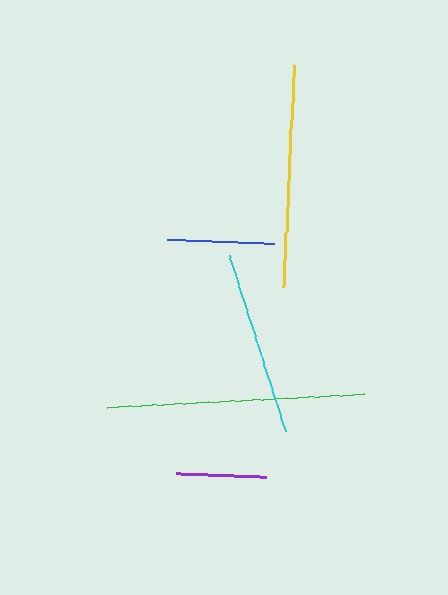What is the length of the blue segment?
The blue segment is approximately 107 pixels long.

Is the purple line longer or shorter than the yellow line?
The yellow line is longer than the purple line.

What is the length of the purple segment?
The purple segment is approximately 90 pixels long.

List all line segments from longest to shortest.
From longest to shortest: green, yellow, cyan, blue, purple.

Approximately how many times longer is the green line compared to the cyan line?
The green line is approximately 1.4 times the length of the cyan line.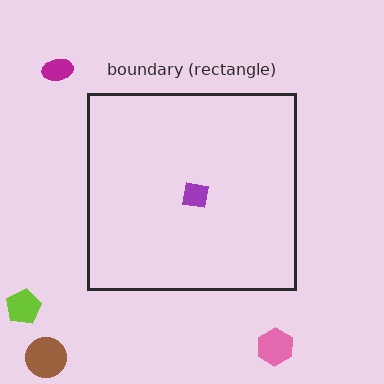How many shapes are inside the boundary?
1 inside, 4 outside.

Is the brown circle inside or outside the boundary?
Outside.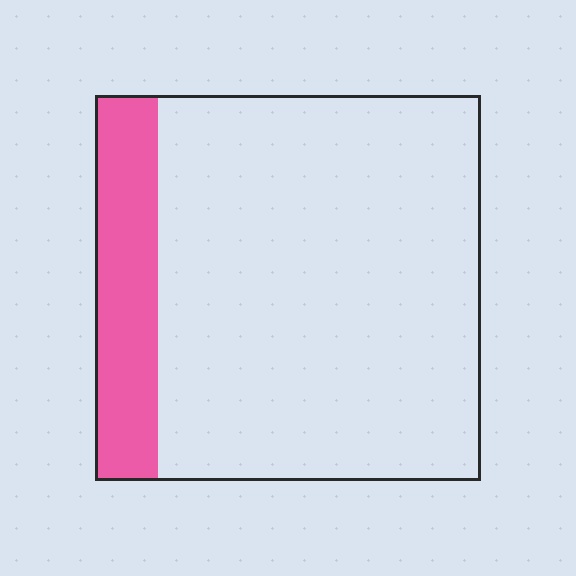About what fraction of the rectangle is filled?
About one sixth (1/6).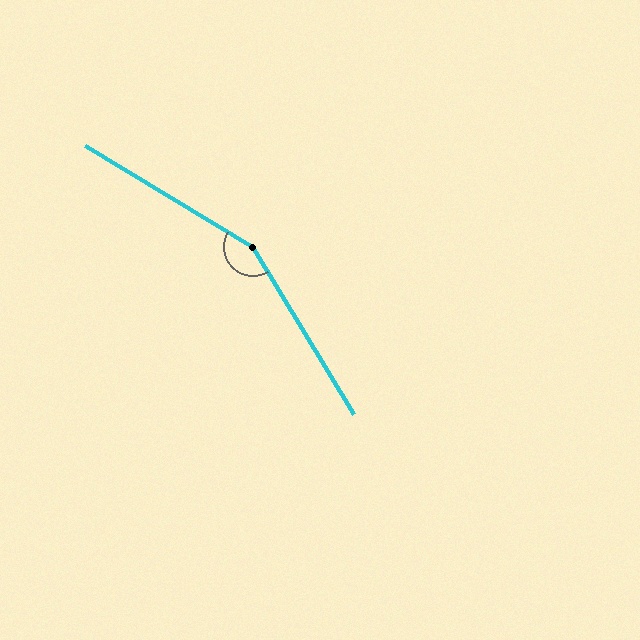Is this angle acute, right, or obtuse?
It is obtuse.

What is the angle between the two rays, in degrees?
Approximately 152 degrees.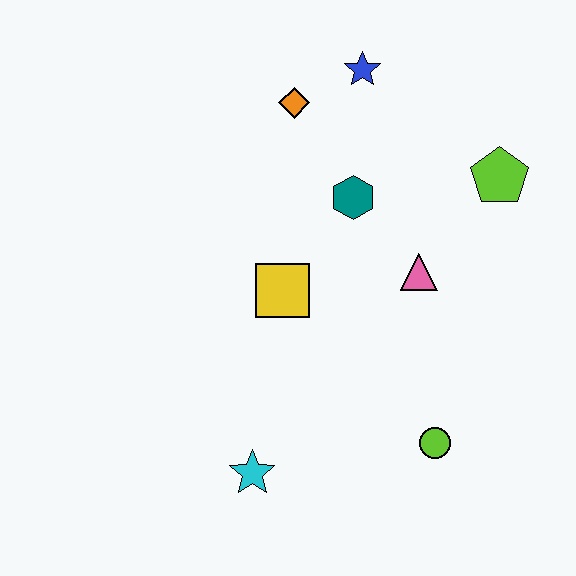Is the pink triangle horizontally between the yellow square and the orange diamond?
No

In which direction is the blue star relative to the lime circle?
The blue star is above the lime circle.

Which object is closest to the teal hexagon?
The pink triangle is closest to the teal hexagon.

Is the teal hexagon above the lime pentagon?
No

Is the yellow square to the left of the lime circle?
Yes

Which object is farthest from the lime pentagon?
The cyan star is farthest from the lime pentagon.